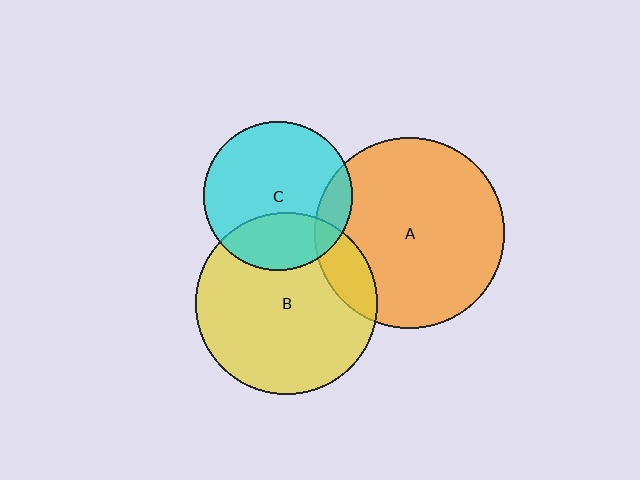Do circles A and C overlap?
Yes.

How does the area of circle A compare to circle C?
Approximately 1.6 times.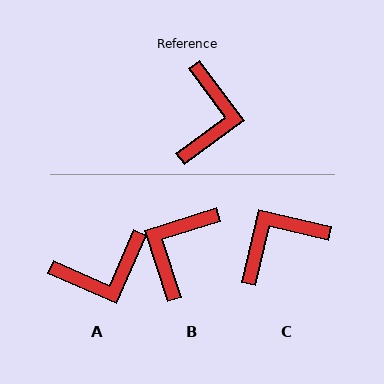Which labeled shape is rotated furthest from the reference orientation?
B, about 161 degrees away.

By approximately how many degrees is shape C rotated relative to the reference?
Approximately 131 degrees counter-clockwise.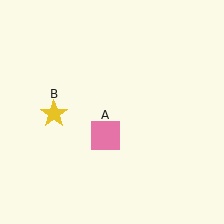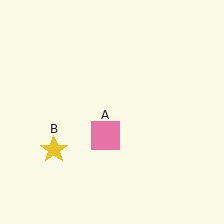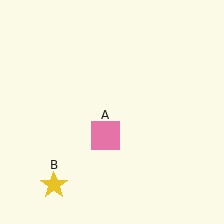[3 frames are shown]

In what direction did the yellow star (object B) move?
The yellow star (object B) moved down.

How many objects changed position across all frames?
1 object changed position: yellow star (object B).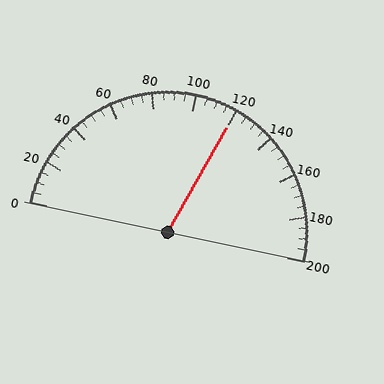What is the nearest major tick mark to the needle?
The nearest major tick mark is 120.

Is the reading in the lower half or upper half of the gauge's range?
The reading is in the upper half of the range (0 to 200).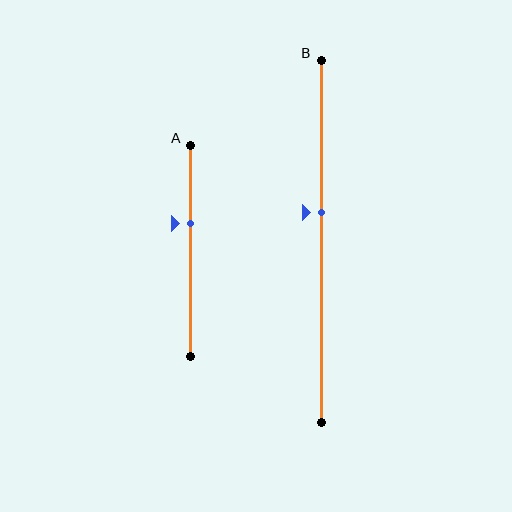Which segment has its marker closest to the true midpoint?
Segment B has its marker closest to the true midpoint.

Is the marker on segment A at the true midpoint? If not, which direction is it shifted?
No, the marker on segment A is shifted upward by about 13% of the segment length.